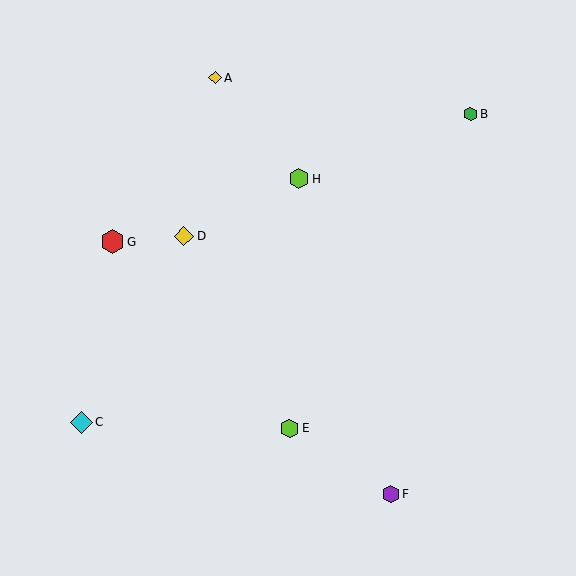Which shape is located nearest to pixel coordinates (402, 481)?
The purple hexagon (labeled F) at (391, 494) is nearest to that location.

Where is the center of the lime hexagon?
The center of the lime hexagon is at (290, 428).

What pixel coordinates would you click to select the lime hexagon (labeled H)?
Click at (299, 179) to select the lime hexagon H.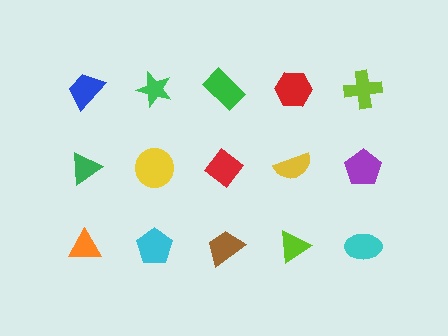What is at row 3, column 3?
A brown trapezoid.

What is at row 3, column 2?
A cyan pentagon.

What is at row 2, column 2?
A yellow circle.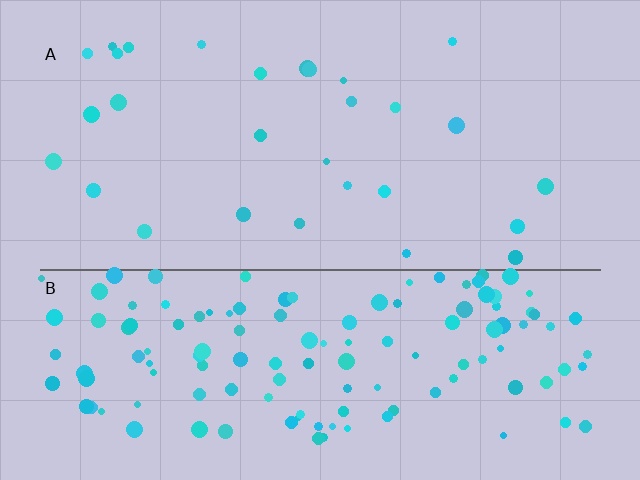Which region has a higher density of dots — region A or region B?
B (the bottom).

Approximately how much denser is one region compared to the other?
Approximately 4.8× — region B over region A.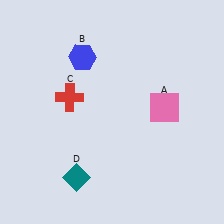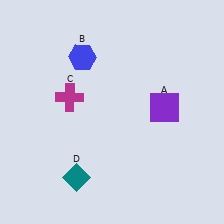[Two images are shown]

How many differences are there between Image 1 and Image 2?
There are 2 differences between the two images.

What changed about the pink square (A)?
In Image 1, A is pink. In Image 2, it changed to purple.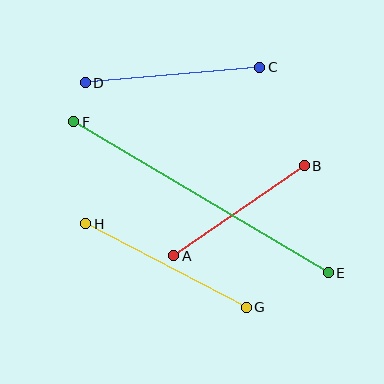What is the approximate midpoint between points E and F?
The midpoint is at approximately (201, 197) pixels.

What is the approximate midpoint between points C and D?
The midpoint is at approximately (173, 75) pixels.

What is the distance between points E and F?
The distance is approximately 296 pixels.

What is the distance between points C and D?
The distance is approximately 175 pixels.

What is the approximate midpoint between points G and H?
The midpoint is at approximately (166, 266) pixels.